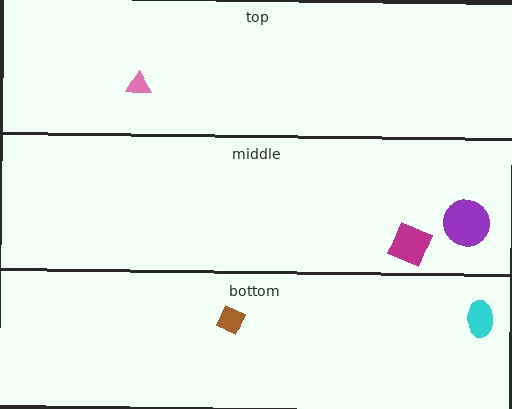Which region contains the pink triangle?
The top region.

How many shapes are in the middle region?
2.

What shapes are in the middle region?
The purple circle, the magenta square.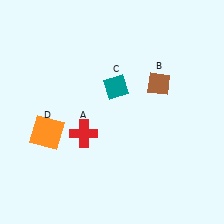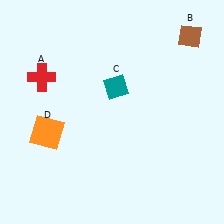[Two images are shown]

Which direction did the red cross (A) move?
The red cross (A) moved up.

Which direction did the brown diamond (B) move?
The brown diamond (B) moved up.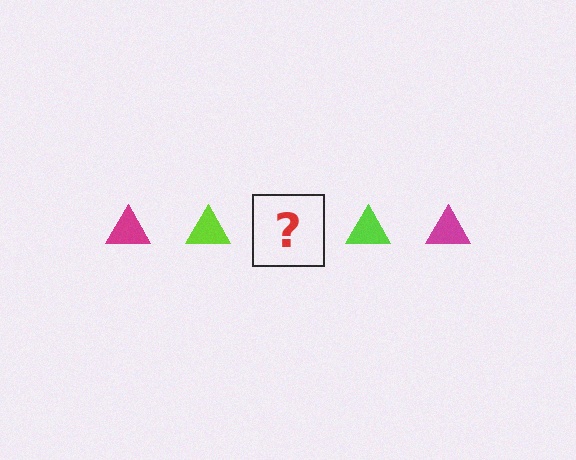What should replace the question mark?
The question mark should be replaced with a magenta triangle.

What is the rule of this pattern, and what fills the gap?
The rule is that the pattern cycles through magenta, lime triangles. The gap should be filled with a magenta triangle.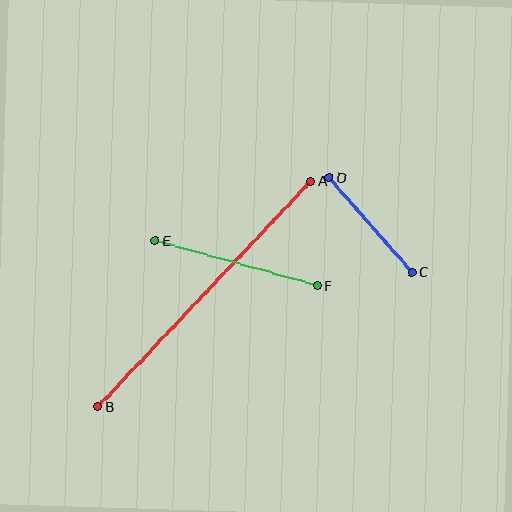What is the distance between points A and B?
The distance is approximately 310 pixels.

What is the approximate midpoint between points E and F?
The midpoint is at approximately (236, 263) pixels.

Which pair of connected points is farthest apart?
Points A and B are farthest apart.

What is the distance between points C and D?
The distance is approximately 126 pixels.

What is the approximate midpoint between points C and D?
The midpoint is at approximately (371, 225) pixels.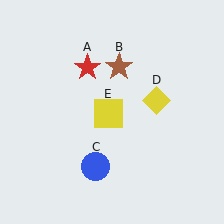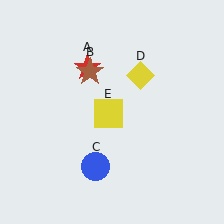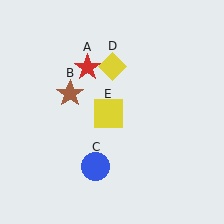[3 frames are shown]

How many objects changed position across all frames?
2 objects changed position: brown star (object B), yellow diamond (object D).